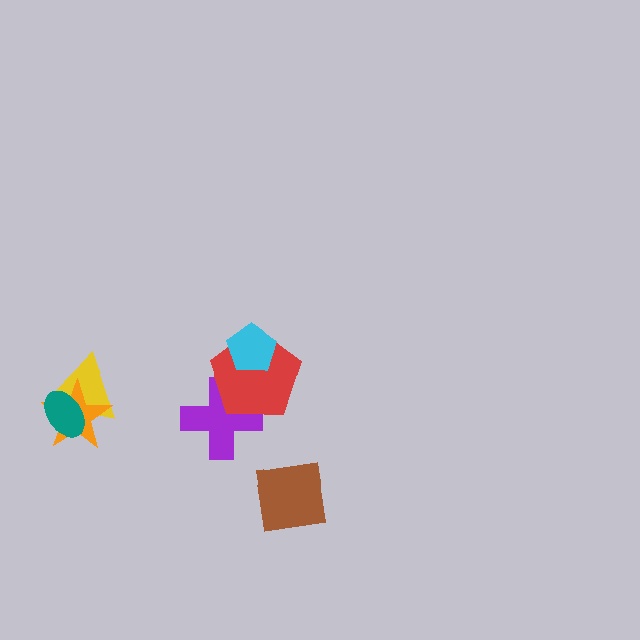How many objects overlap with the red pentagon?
2 objects overlap with the red pentagon.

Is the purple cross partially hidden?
Yes, it is partially covered by another shape.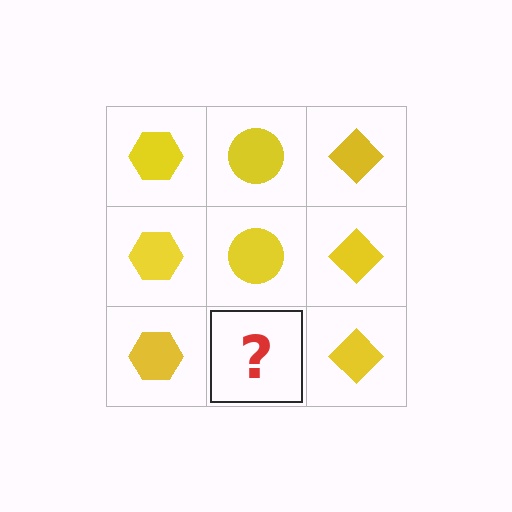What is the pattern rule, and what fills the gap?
The rule is that each column has a consistent shape. The gap should be filled with a yellow circle.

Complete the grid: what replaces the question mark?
The question mark should be replaced with a yellow circle.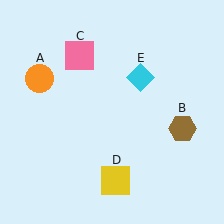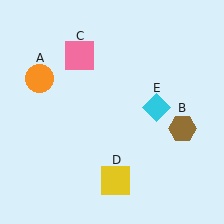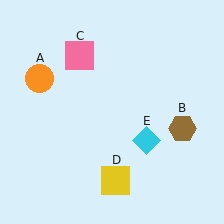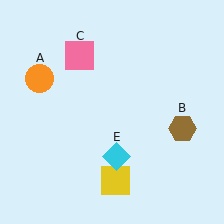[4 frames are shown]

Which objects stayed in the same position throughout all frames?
Orange circle (object A) and brown hexagon (object B) and pink square (object C) and yellow square (object D) remained stationary.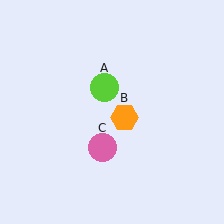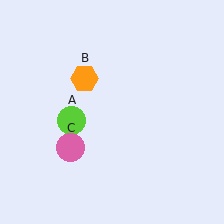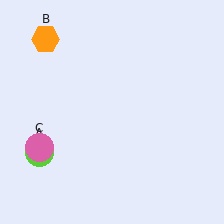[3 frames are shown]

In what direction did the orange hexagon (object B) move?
The orange hexagon (object B) moved up and to the left.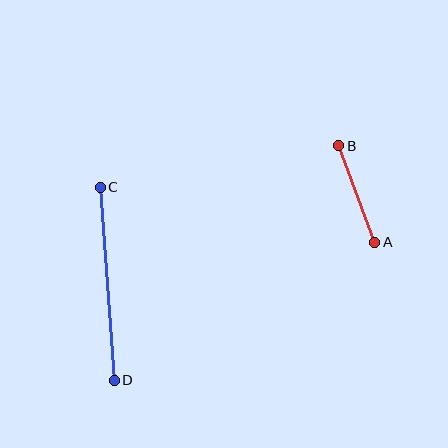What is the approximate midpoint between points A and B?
The midpoint is at approximately (357, 194) pixels.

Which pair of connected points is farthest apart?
Points C and D are farthest apart.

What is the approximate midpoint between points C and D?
The midpoint is at approximately (107, 284) pixels.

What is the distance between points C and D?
The distance is approximately 194 pixels.